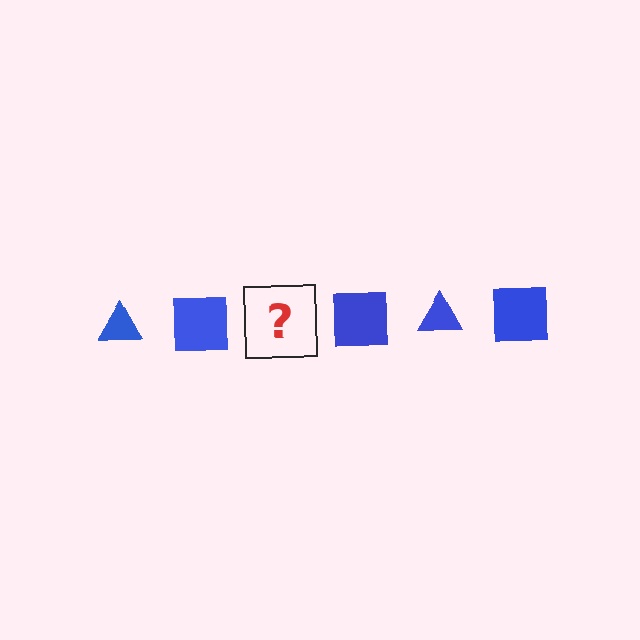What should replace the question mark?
The question mark should be replaced with a blue triangle.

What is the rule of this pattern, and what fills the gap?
The rule is that the pattern cycles through triangle, square shapes in blue. The gap should be filled with a blue triangle.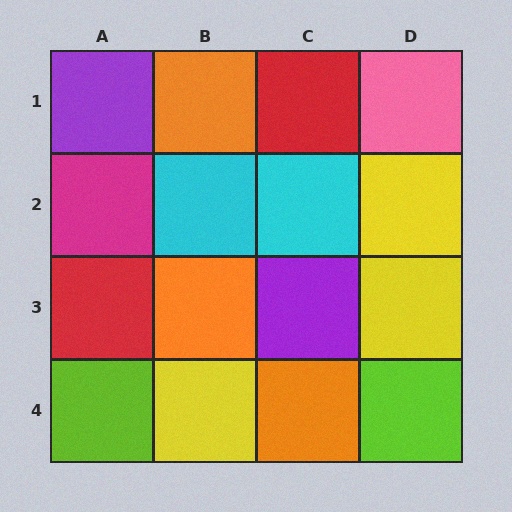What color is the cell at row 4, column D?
Lime.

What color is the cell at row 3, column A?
Red.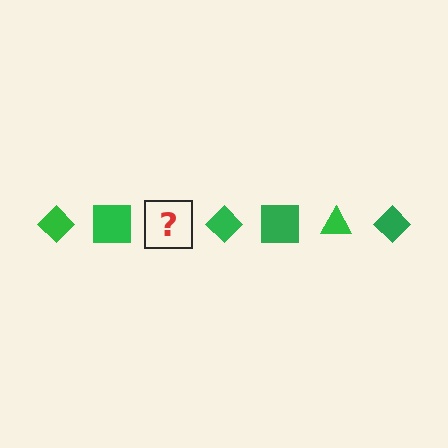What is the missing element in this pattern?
The missing element is a green triangle.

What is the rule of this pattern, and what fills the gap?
The rule is that the pattern cycles through diamond, square, triangle shapes in green. The gap should be filled with a green triangle.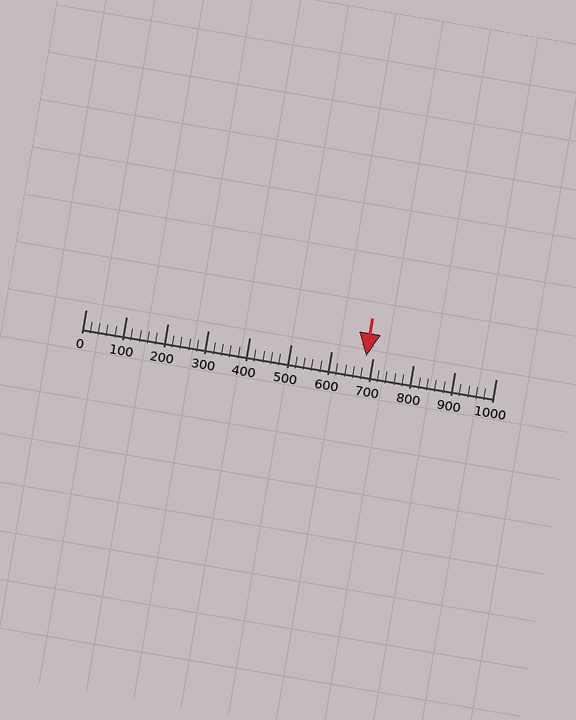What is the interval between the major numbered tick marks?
The major tick marks are spaced 100 units apart.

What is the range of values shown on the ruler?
The ruler shows values from 0 to 1000.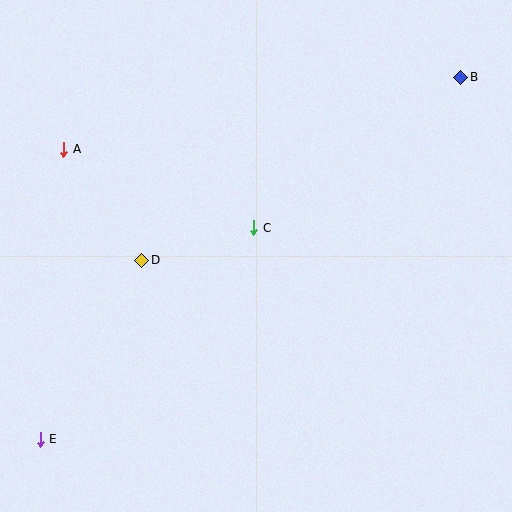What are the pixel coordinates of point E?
Point E is at (40, 439).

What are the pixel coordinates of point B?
Point B is at (461, 77).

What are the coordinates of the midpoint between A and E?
The midpoint between A and E is at (52, 294).